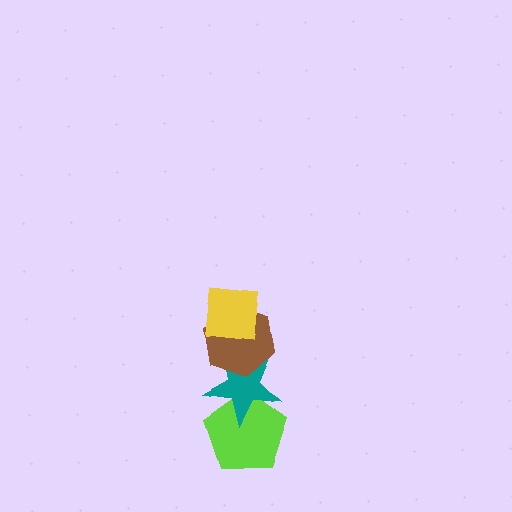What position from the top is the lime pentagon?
The lime pentagon is 4th from the top.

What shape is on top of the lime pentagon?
The teal star is on top of the lime pentagon.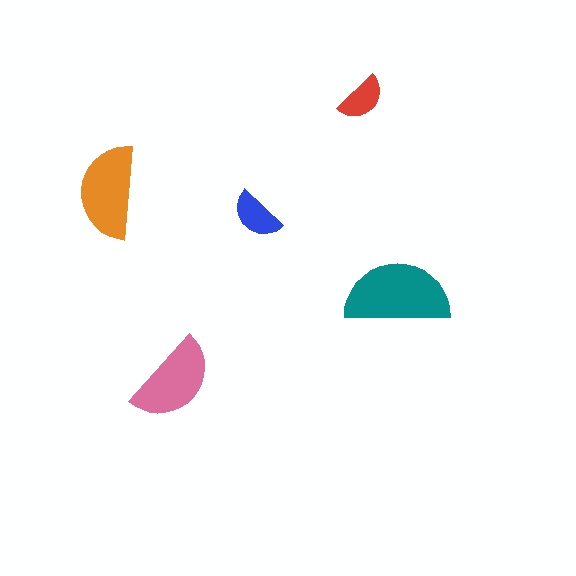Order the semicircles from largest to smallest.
the teal one, the orange one, the pink one, the blue one, the red one.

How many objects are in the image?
There are 5 objects in the image.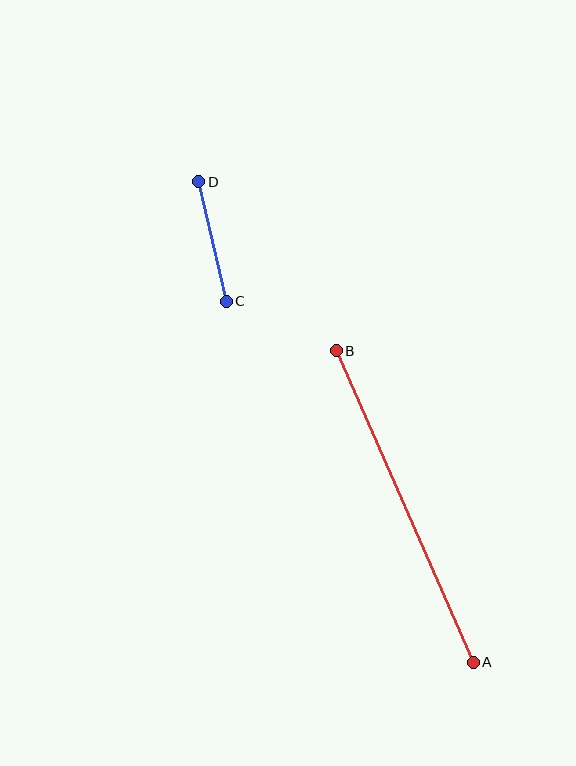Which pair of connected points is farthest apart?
Points A and B are farthest apart.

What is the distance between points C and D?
The distance is approximately 123 pixels.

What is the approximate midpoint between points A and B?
The midpoint is at approximately (405, 507) pixels.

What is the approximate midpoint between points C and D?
The midpoint is at approximately (212, 242) pixels.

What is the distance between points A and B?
The distance is approximately 340 pixels.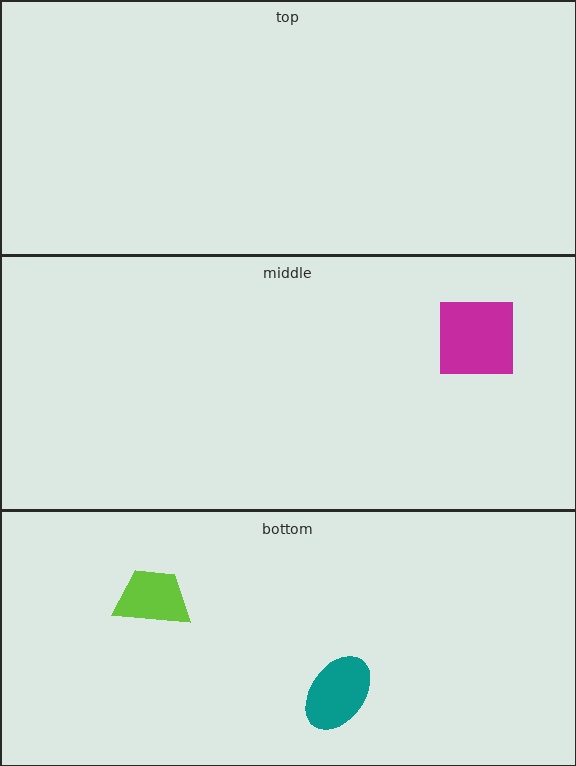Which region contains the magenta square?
The middle region.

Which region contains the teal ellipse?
The bottom region.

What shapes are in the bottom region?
The lime trapezoid, the teal ellipse.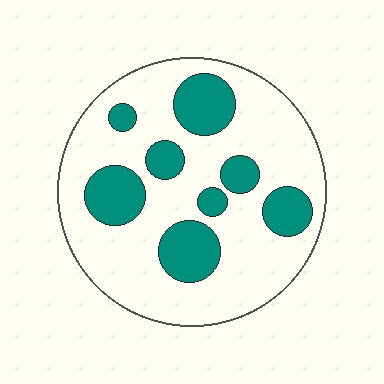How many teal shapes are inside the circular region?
8.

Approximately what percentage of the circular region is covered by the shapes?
Approximately 25%.